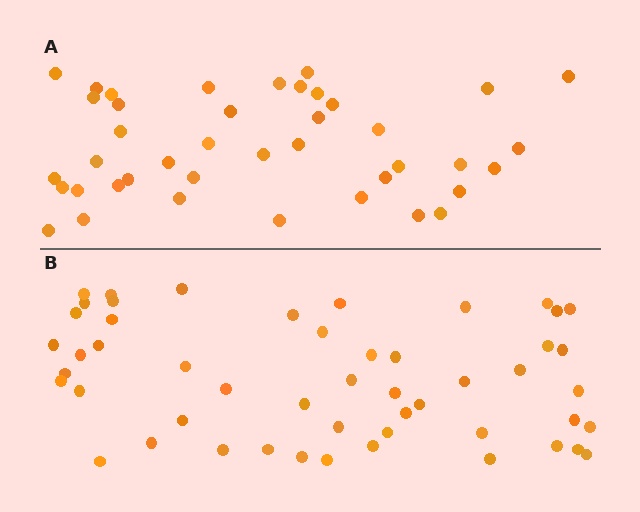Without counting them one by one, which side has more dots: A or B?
Region B (the bottom region) has more dots.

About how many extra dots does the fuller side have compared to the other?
Region B has roughly 10 or so more dots than region A.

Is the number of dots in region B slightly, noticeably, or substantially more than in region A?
Region B has only slightly more — the two regions are fairly close. The ratio is roughly 1.2 to 1.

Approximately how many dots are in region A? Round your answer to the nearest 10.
About 40 dots. (The exact count is 41, which rounds to 40.)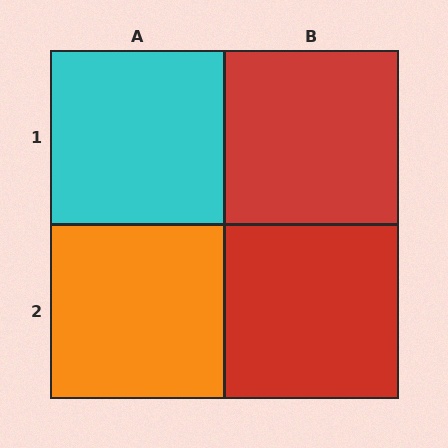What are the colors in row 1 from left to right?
Cyan, red.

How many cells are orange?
1 cell is orange.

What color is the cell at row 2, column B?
Red.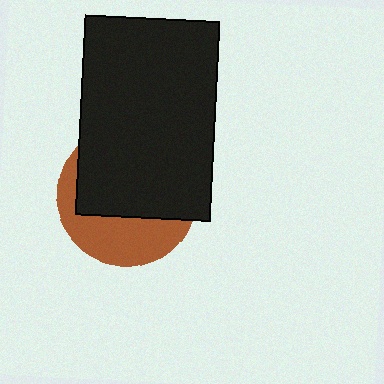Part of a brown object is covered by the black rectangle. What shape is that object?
It is a circle.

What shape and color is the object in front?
The object in front is a black rectangle.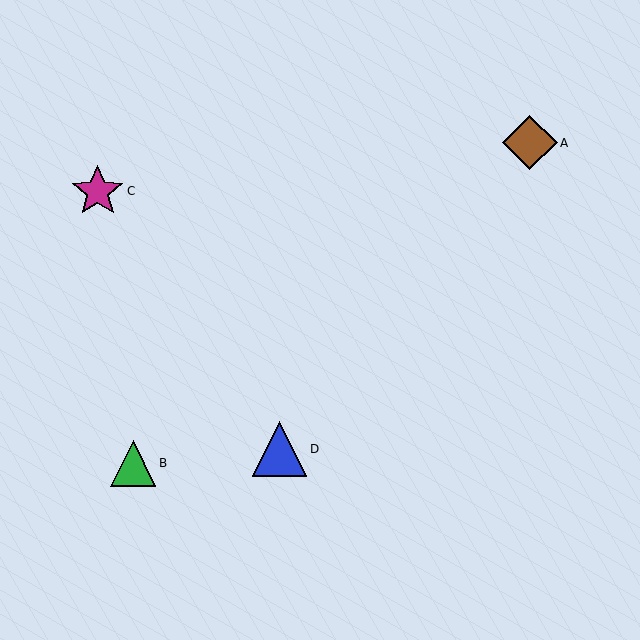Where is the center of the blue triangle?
The center of the blue triangle is at (280, 449).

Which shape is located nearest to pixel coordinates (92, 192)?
The magenta star (labeled C) at (98, 191) is nearest to that location.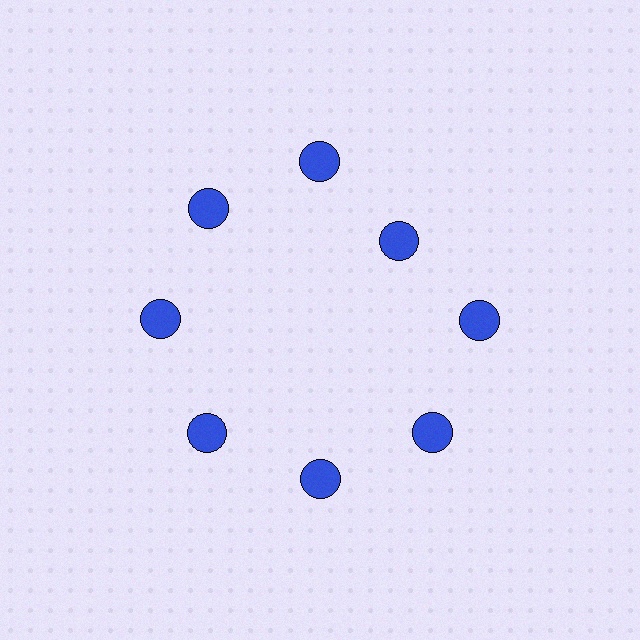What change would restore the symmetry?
The symmetry would be restored by moving it outward, back onto the ring so that all 8 circles sit at equal angles and equal distance from the center.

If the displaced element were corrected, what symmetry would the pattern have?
It would have 8-fold rotational symmetry — the pattern would map onto itself every 45 degrees.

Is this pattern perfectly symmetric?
No. The 8 blue circles are arranged in a ring, but one element near the 2 o'clock position is pulled inward toward the center, breaking the 8-fold rotational symmetry.